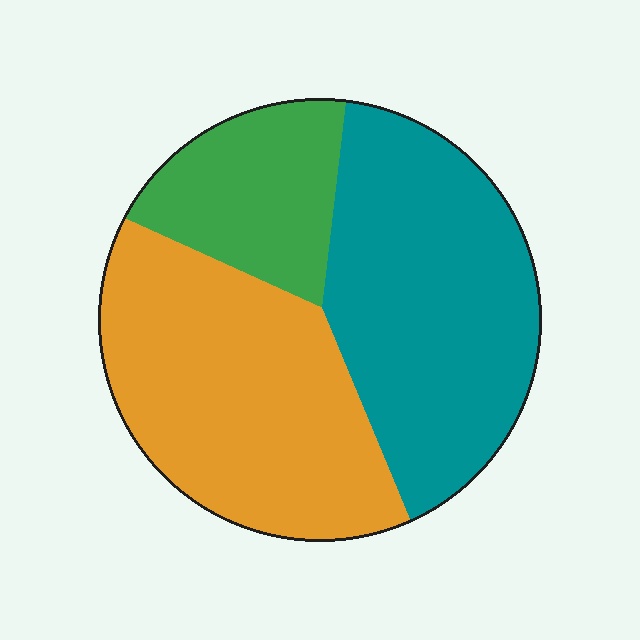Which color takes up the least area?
Green, at roughly 20%.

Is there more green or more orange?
Orange.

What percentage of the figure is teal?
Teal takes up about two fifths (2/5) of the figure.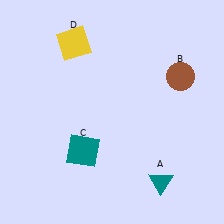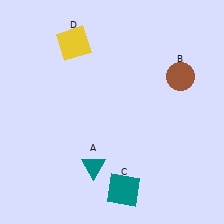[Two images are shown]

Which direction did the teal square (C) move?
The teal square (C) moved right.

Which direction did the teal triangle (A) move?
The teal triangle (A) moved left.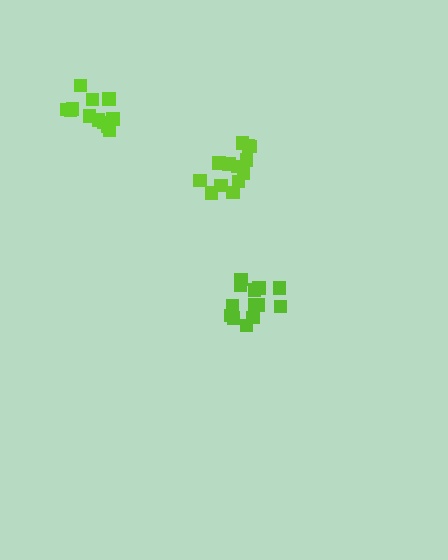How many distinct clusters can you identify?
There are 3 distinct clusters.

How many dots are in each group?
Group 1: 13 dots, Group 2: 13 dots, Group 3: 13 dots (39 total).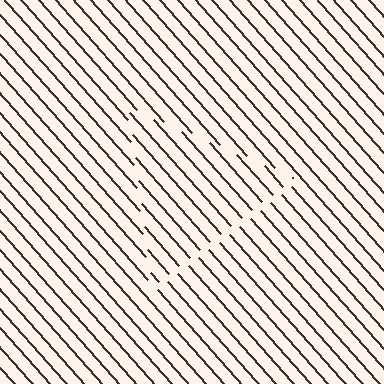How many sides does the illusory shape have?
3 sides — the line-ends trace a triangle.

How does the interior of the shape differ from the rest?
The interior of the shape contains the same grating, shifted by half a period — the contour is defined by the phase discontinuity where line-ends from the inner and outer gratings abut.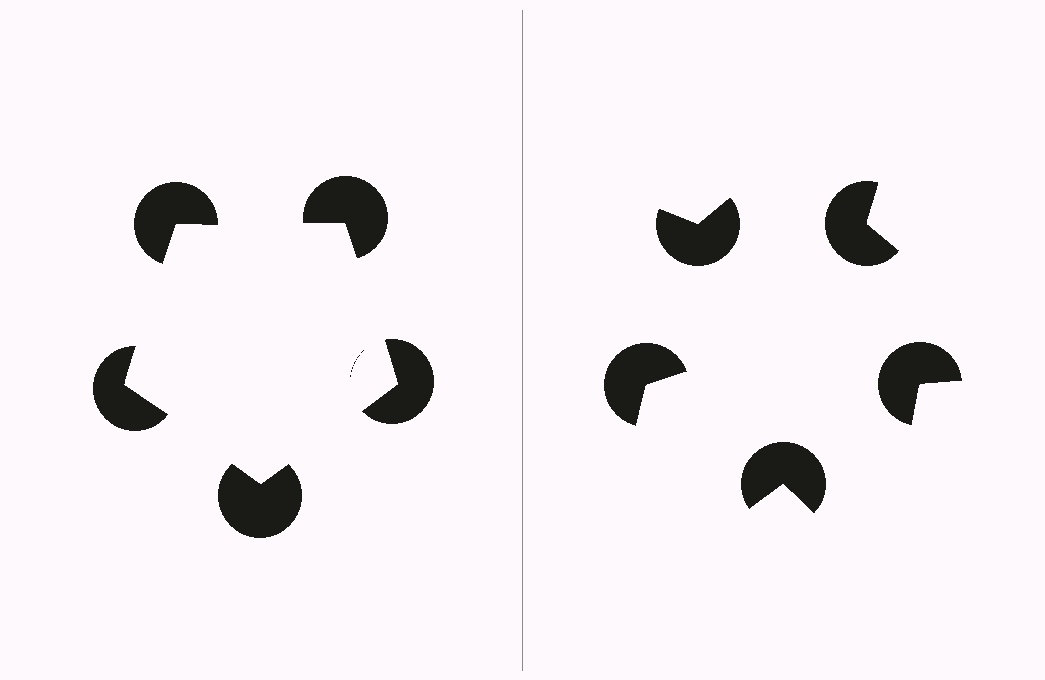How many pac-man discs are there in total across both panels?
10 — 5 on each side.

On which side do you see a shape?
An illusory pentagon appears on the left side. On the right side the wedge cuts are rotated, so no coherent shape forms.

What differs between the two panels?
The pac-man discs are positioned identically on both sides; only the wedge orientations differ. On the left they align to a pentagon; on the right they are misaligned.